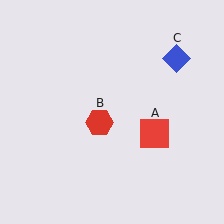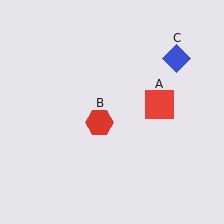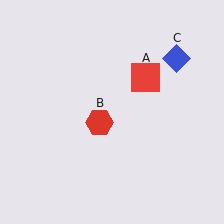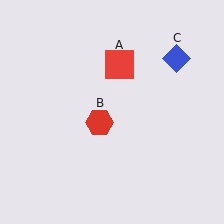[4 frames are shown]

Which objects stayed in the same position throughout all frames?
Red hexagon (object B) and blue diamond (object C) remained stationary.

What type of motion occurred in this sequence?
The red square (object A) rotated counterclockwise around the center of the scene.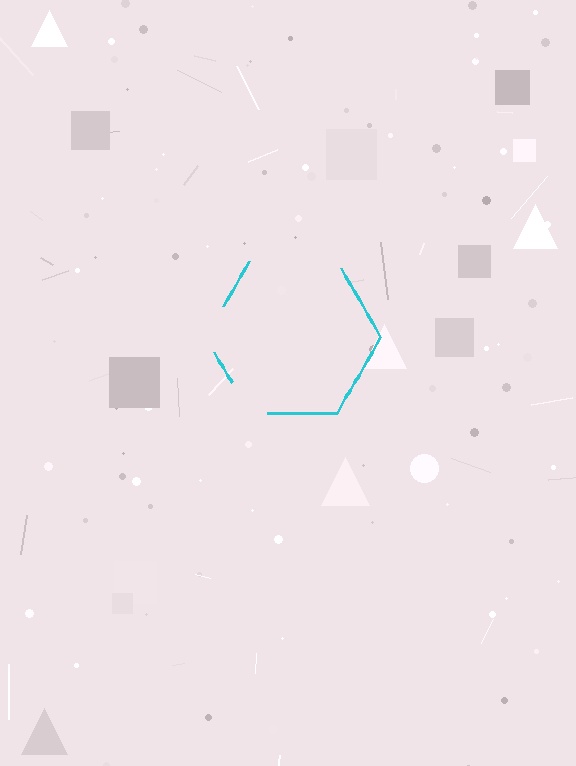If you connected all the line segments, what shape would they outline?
They would outline a hexagon.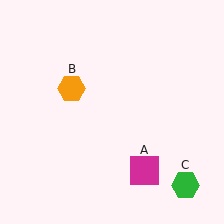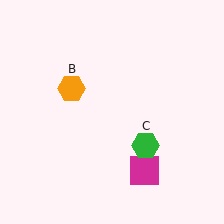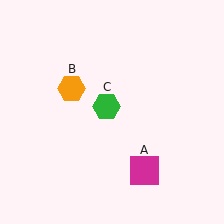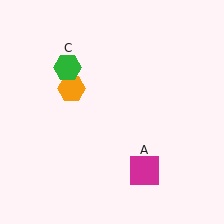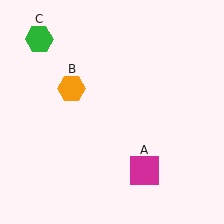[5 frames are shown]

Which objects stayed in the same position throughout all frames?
Magenta square (object A) and orange hexagon (object B) remained stationary.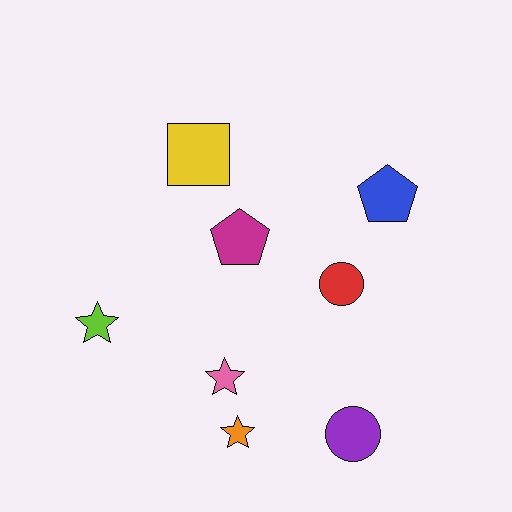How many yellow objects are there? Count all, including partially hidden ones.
There is 1 yellow object.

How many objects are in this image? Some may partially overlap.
There are 8 objects.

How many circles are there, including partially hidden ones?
There are 2 circles.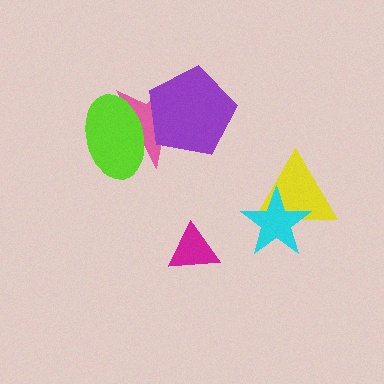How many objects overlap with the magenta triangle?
0 objects overlap with the magenta triangle.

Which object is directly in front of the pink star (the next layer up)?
The lime ellipse is directly in front of the pink star.